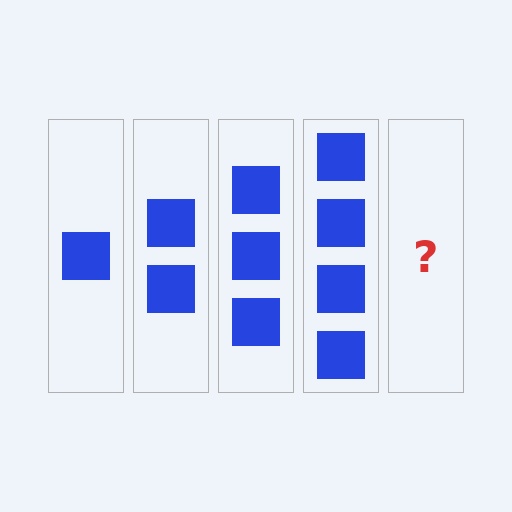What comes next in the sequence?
The next element should be 5 squares.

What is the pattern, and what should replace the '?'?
The pattern is that each step adds one more square. The '?' should be 5 squares.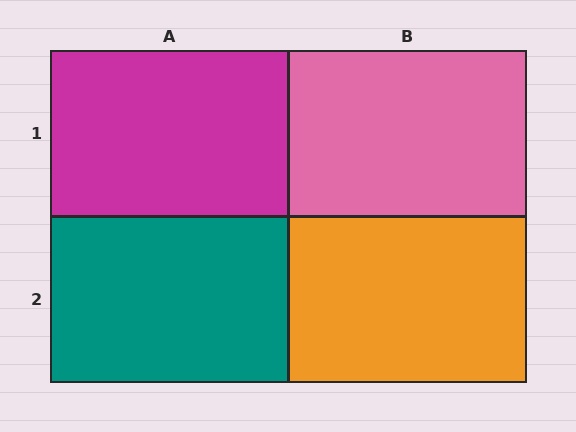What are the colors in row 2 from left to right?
Teal, orange.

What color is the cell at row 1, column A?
Magenta.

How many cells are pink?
1 cell is pink.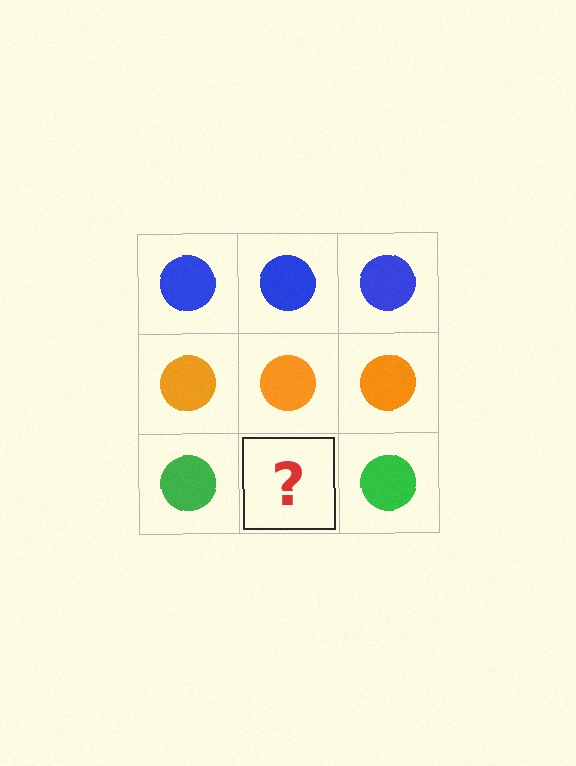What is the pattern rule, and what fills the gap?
The rule is that each row has a consistent color. The gap should be filled with a green circle.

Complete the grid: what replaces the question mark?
The question mark should be replaced with a green circle.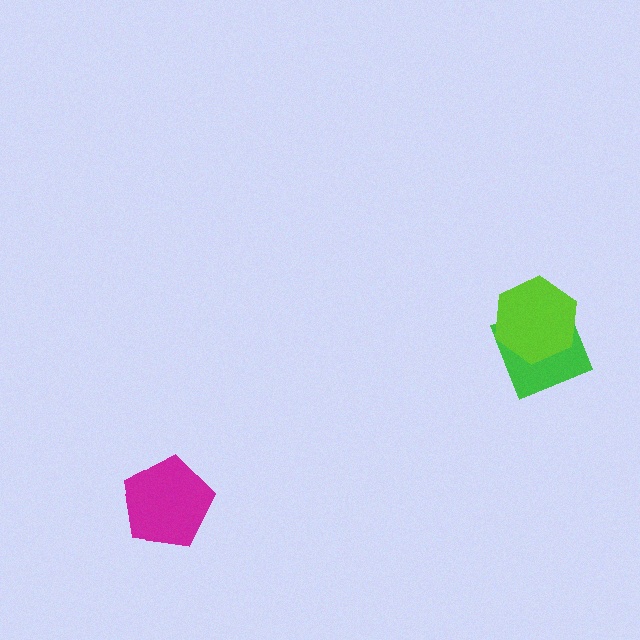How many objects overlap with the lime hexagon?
1 object overlaps with the lime hexagon.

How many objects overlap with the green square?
1 object overlaps with the green square.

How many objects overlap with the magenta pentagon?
0 objects overlap with the magenta pentagon.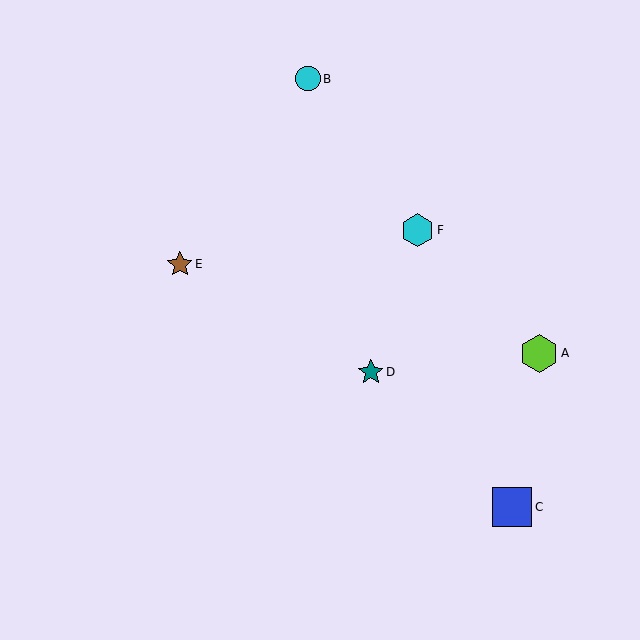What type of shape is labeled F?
Shape F is a cyan hexagon.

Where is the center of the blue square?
The center of the blue square is at (512, 507).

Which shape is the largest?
The blue square (labeled C) is the largest.